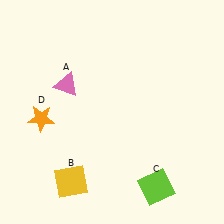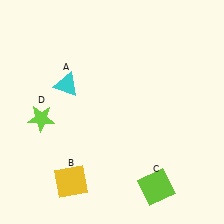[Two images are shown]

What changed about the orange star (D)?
In Image 1, D is orange. In Image 2, it changed to lime.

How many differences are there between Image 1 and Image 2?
There are 2 differences between the two images.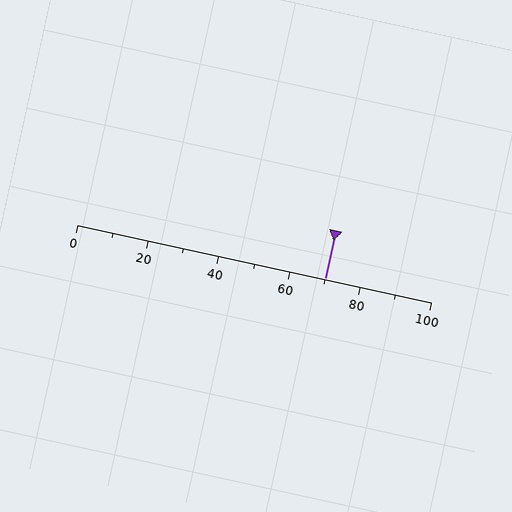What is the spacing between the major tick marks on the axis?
The major ticks are spaced 20 apart.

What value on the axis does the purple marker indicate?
The marker indicates approximately 70.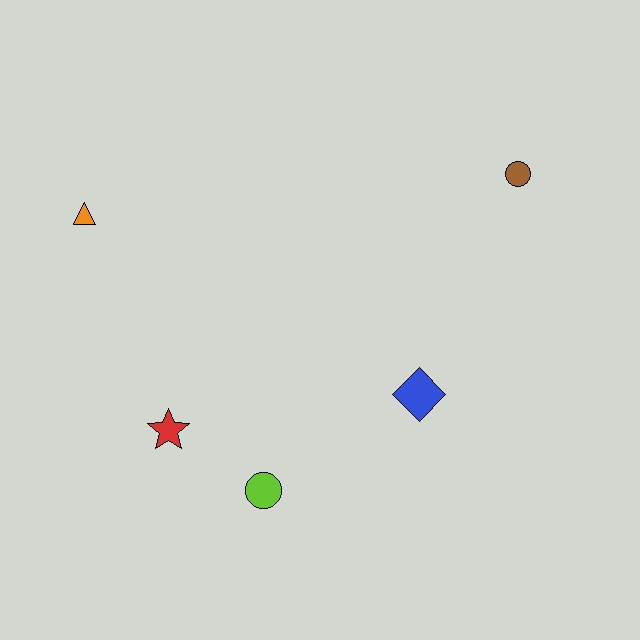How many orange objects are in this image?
There is 1 orange object.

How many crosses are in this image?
There are no crosses.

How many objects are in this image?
There are 5 objects.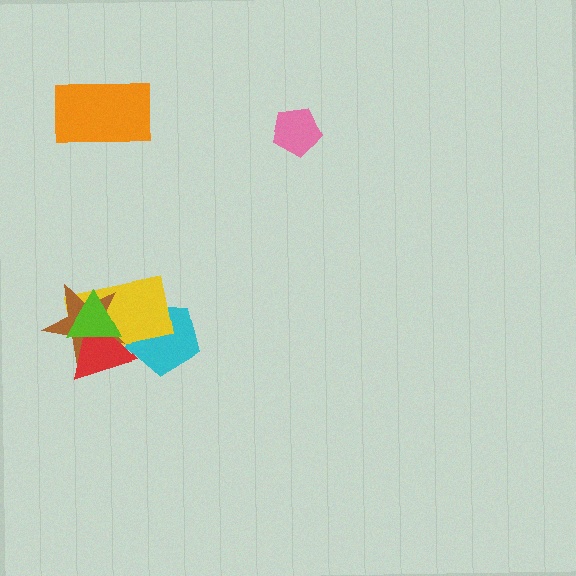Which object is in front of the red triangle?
The lime triangle is in front of the red triangle.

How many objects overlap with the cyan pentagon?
2 objects overlap with the cyan pentagon.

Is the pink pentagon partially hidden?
No, no other shape covers it.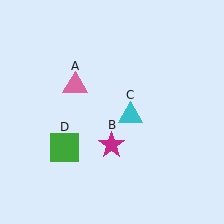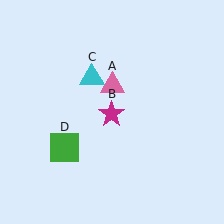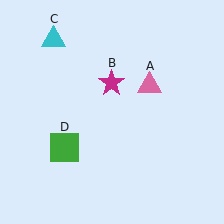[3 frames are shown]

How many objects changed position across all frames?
3 objects changed position: pink triangle (object A), magenta star (object B), cyan triangle (object C).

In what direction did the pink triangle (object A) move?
The pink triangle (object A) moved right.